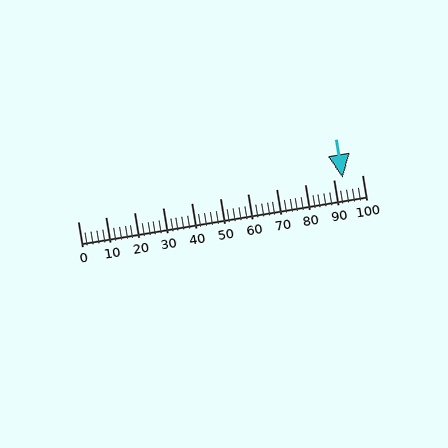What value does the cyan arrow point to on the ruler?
The cyan arrow points to approximately 93.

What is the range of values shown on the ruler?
The ruler shows values from 0 to 100.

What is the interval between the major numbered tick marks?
The major tick marks are spaced 10 units apart.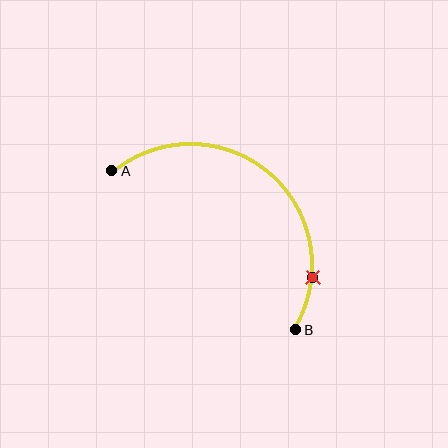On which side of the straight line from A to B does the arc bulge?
The arc bulges above and to the right of the straight line connecting A and B.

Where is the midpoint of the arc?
The arc midpoint is the point on the curve farthest from the straight line joining A and B. It sits above and to the right of that line.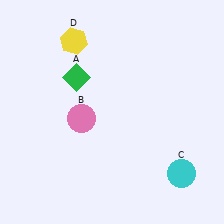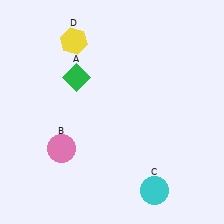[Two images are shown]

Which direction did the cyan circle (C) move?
The cyan circle (C) moved left.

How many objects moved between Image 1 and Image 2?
2 objects moved between the two images.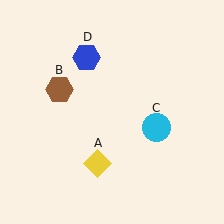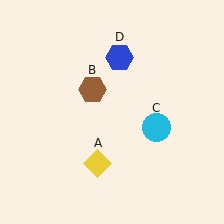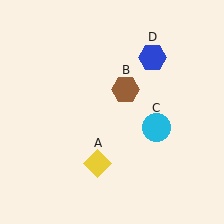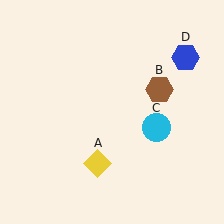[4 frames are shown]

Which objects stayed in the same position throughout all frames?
Yellow diamond (object A) and cyan circle (object C) remained stationary.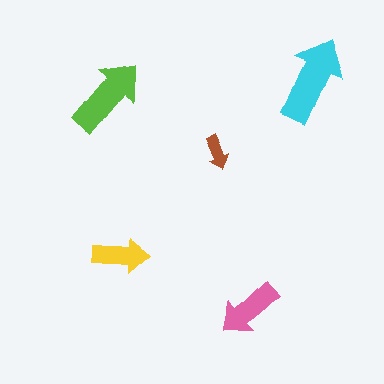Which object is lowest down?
The pink arrow is bottommost.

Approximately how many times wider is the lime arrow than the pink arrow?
About 1.5 times wider.